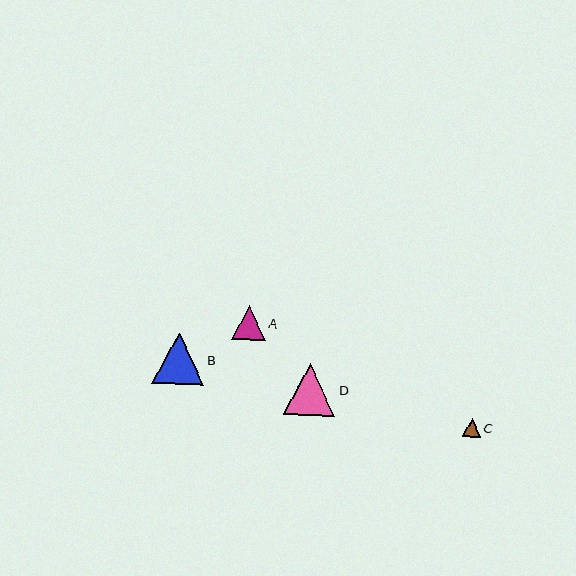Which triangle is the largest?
Triangle B is the largest with a size of approximately 52 pixels.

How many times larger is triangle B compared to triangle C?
Triangle B is approximately 2.8 times the size of triangle C.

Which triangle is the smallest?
Triangle C is the smallest with a size of approximately 18 pixels.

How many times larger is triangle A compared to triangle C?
Triangle A is approximately 1.9 times the size of triangle C.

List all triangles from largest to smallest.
From largest to smallest: B, D, A, C.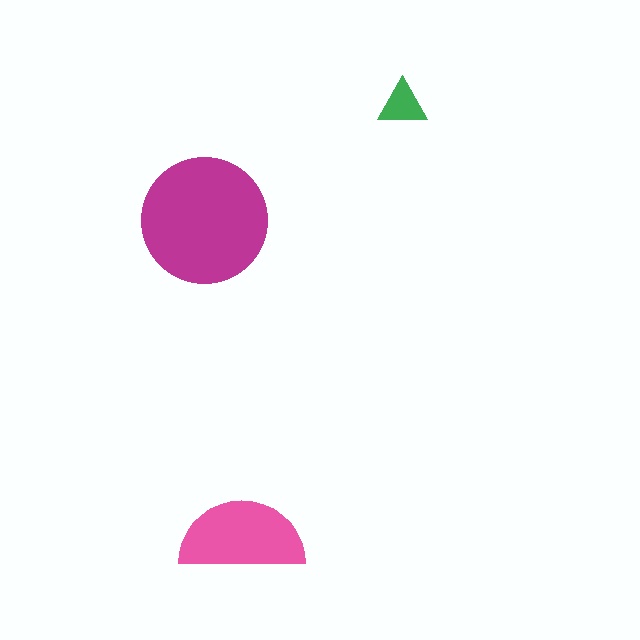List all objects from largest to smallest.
The magenta circle, the pink semicircle, the green triangle.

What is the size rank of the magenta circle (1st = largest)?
1st.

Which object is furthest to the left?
The magenta circle is leftmost.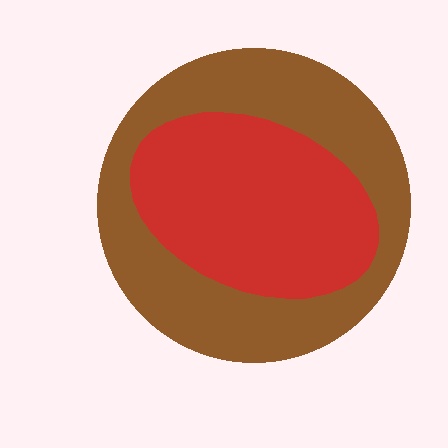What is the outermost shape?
The brown circle.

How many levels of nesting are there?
2.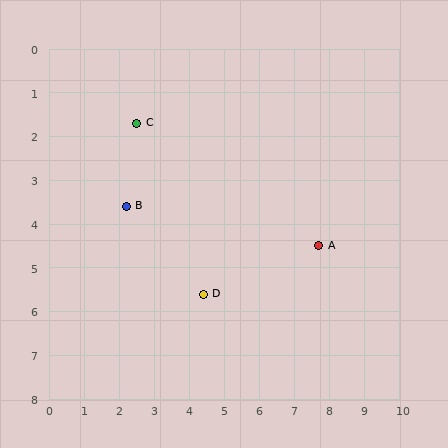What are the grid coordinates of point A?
Point A is at approximately (7.7, 4.5).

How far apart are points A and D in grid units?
Points A and D are about 3.5 grid units apart.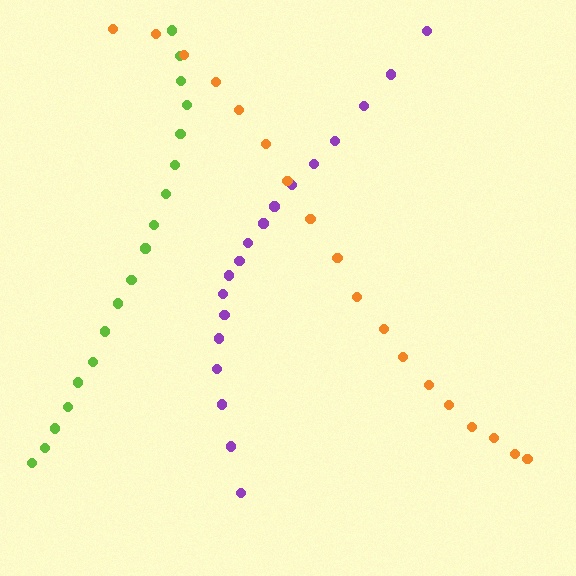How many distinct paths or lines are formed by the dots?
There are 3 distinct paths.